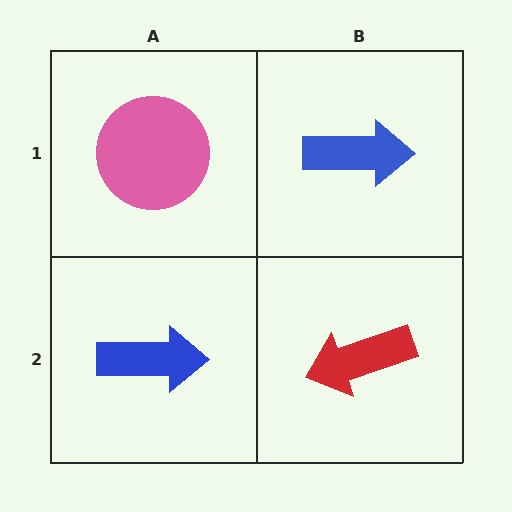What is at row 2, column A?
A blue arrow.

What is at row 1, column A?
A pink circle.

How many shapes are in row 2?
2 shapes.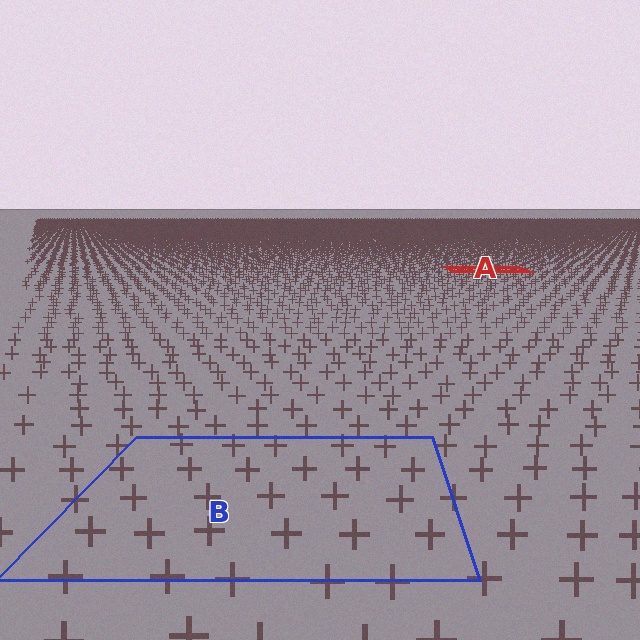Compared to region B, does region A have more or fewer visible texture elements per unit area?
Region A has more texture elements per unit area — they are packed more densely because it is farther away.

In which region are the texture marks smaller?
The texture marks are smaller in region A, because it is farther away.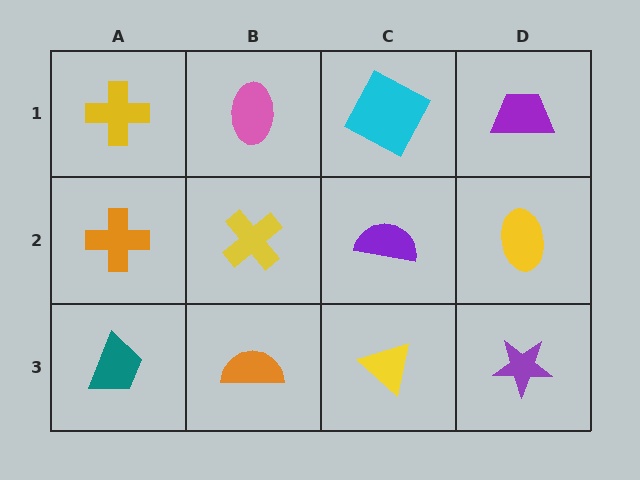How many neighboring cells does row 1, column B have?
3.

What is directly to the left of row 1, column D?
A cyan square.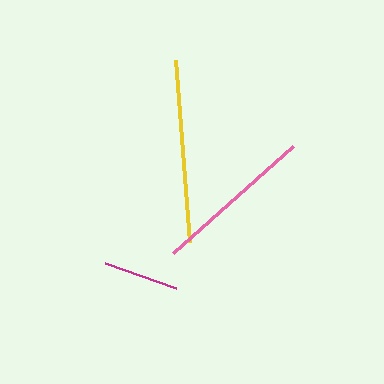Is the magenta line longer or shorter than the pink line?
The pink line is longer than the magenta line.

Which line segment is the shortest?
The magenta line is the shortest at approximately 76 pixels.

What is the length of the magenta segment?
The magenta segment is approximately 76 pixels long.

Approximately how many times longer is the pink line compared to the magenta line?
The pink line is approximately 2.1 times the length of the magenta line.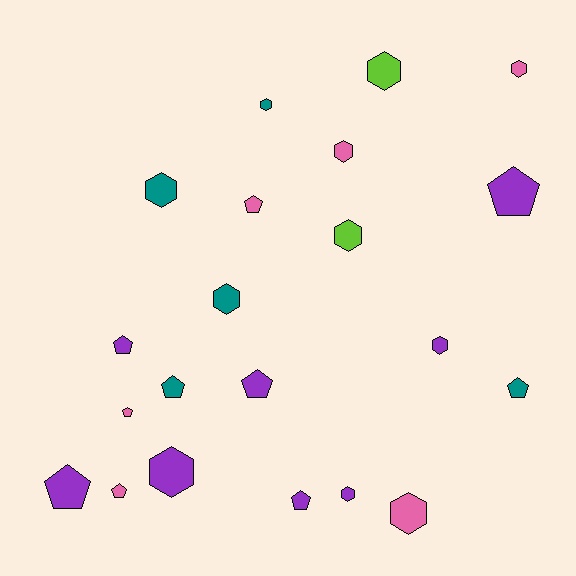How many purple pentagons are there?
There are 5 purple pentagons.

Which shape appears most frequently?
Hexagon, with 11 objects.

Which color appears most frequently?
Purple, with 8 objects.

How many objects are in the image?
There are 21 objects.